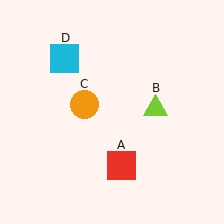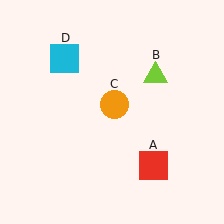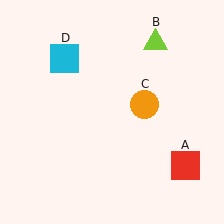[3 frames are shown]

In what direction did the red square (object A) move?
The red square (object A) moved right.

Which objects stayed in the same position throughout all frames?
Cyan square (object D) remained stationary.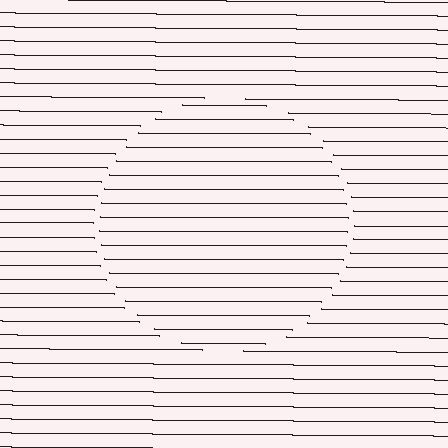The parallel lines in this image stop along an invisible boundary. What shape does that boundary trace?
An illusory circle. The interior of the shape contains the same grating, shifted by half a period — the contour is defined by the phase discontinuity where line-ends from the inner and outer gratings abut.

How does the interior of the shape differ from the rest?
The interior of the shape contains the same grating, shifted by half a period — the contour is defined by the phase discontinuity where line-ends from the inner and outer gratings abut.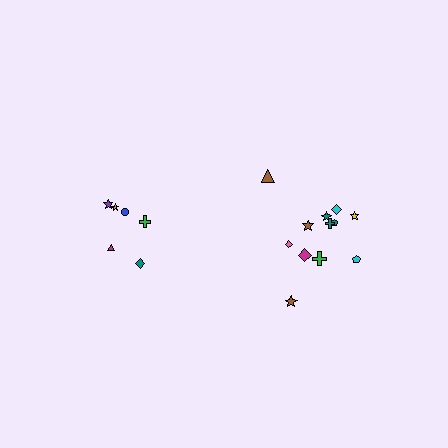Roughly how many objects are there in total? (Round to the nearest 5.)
Roughly 20 objects in total.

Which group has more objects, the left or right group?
The right group.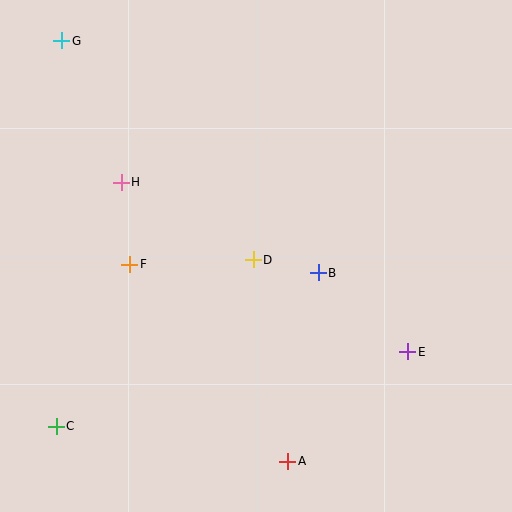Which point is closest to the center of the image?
Point D at (253, 260) is closest to the center.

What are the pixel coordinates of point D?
Point D is at (253, 260).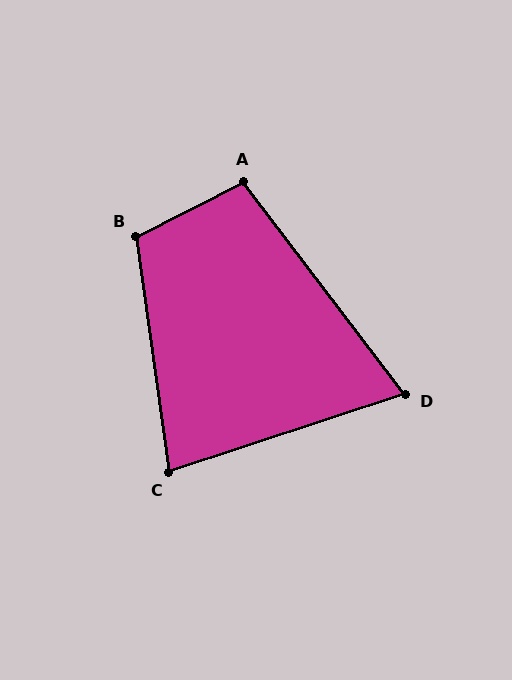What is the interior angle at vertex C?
Approximately 80 degrees (acute).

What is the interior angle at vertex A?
Approximately 100 degrees (obtuse).